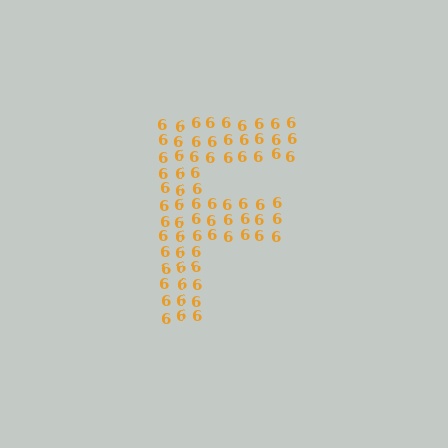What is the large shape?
The large shape is the letter F.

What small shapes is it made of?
It is made of small digit 6's.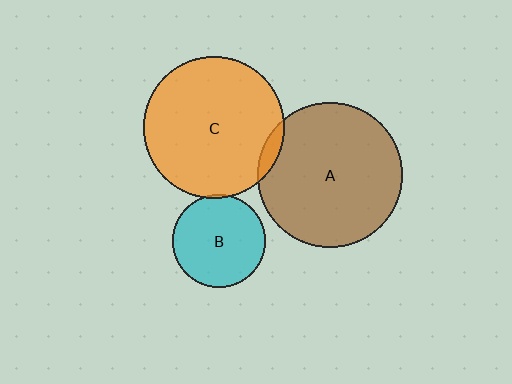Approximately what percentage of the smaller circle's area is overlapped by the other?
Approximately 5%.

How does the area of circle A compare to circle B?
Approximately 2.4 times.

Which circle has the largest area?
Circle A (brown).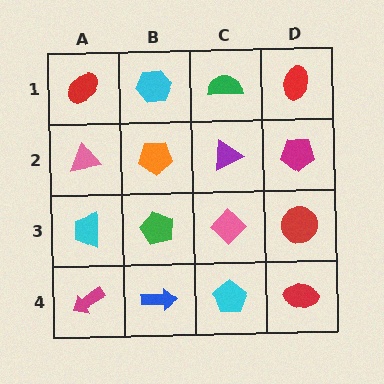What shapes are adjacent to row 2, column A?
A red ellipse (row 1, column A), a cyan trapezoid (row 3, column A), an orange pentagon (row 2, column B).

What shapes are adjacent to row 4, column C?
A pink diamond (row 3, column C), a blue arrow (row 4, column B), a red ellipse (row 4, column D).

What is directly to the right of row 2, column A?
An orange pentagon.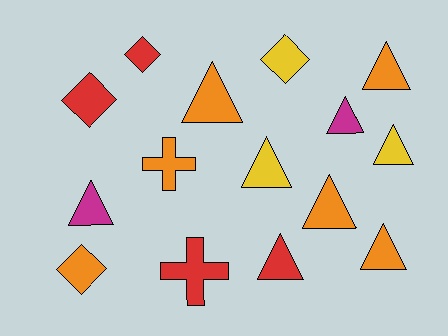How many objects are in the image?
There are 15 objects.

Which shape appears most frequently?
Triangle, with 9 objects.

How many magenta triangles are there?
There are 2 magenta triangles.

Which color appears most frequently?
Orange, with 6 objects.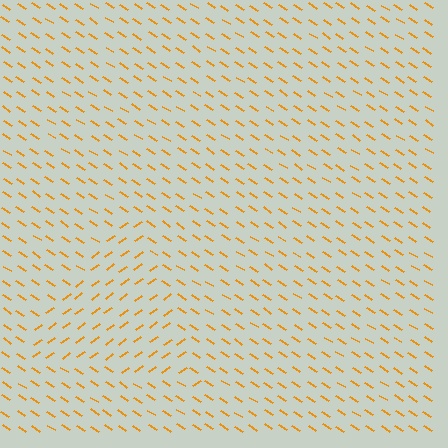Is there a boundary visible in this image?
Yes, there is a texture boundary formed by a change in line orientation.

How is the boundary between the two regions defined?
The boundary is defined purely by a change in line orientation (approximately 69 degrees difference). All lines are the same color and thickness.